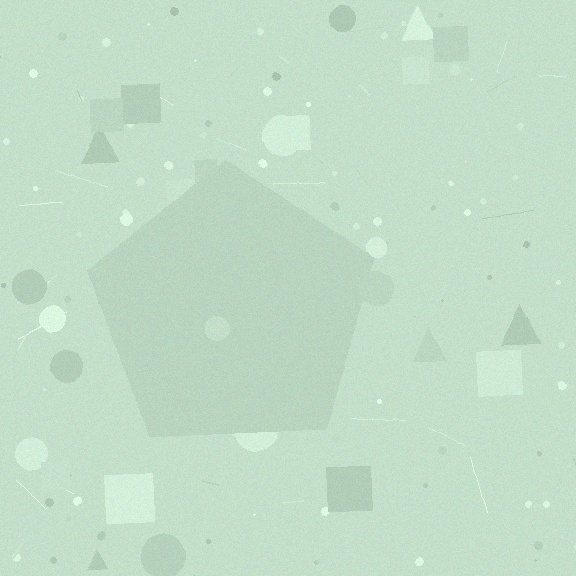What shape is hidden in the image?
A pentagon is hidden in the image.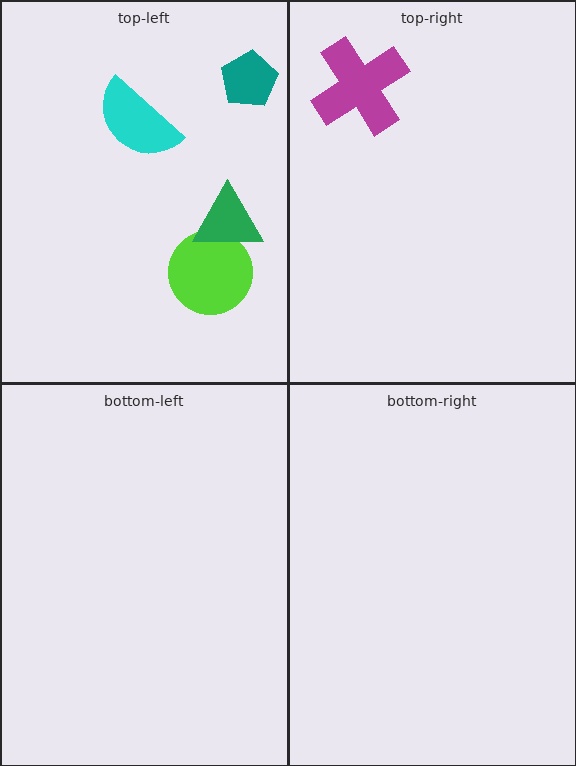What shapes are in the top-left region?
The lime circle, the teal pentagon, the cyan semicircle, the green triangle.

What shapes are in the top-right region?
The magenta cross.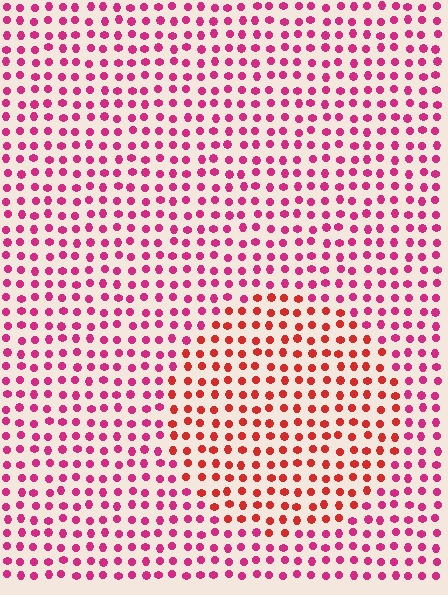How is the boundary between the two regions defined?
The boundary is defined purely by a slight shift in hue (about 32 degrees). Spacing, size, and orientation are identical on both sides.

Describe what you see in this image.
The image is filled with small magenta elements in a uniform arrangement. A circle-shaped region is visible where the elements are tinted to a slightly different hue, forming a subtle color boundary.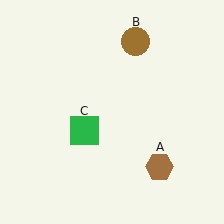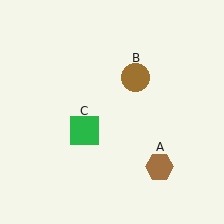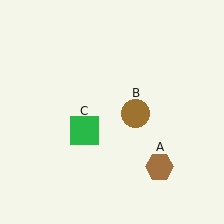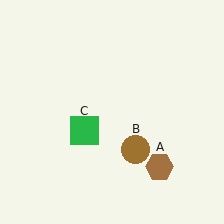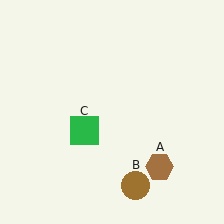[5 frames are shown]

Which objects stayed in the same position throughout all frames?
Brown hexagon (object A) and green square (object C) remained stationary.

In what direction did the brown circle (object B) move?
The brown circle (object B) moved down.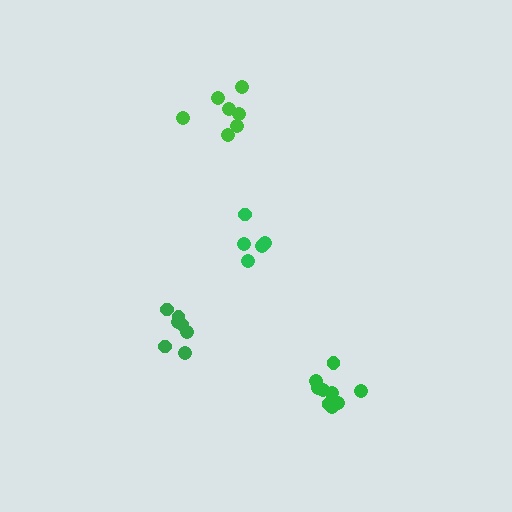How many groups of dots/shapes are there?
There are 4 groups.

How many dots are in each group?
Group 1: 7 dots, Group 2: 5 dots, Group 3: 7 dots, Group 4: 10 dots (29 total).